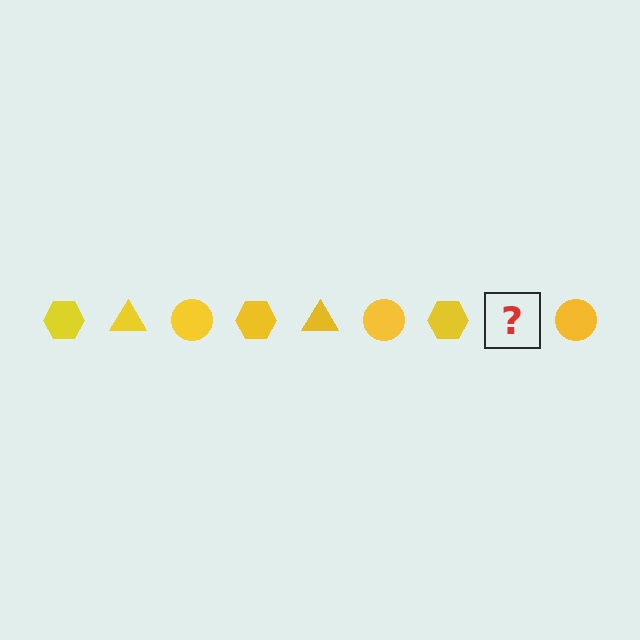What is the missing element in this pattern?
The missing element is a yellow triangle.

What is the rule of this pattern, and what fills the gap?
The rule is that the pattern cycles through hexagon, triangle, circle shapes in yellow. The gap should be filled with a yellow triangle.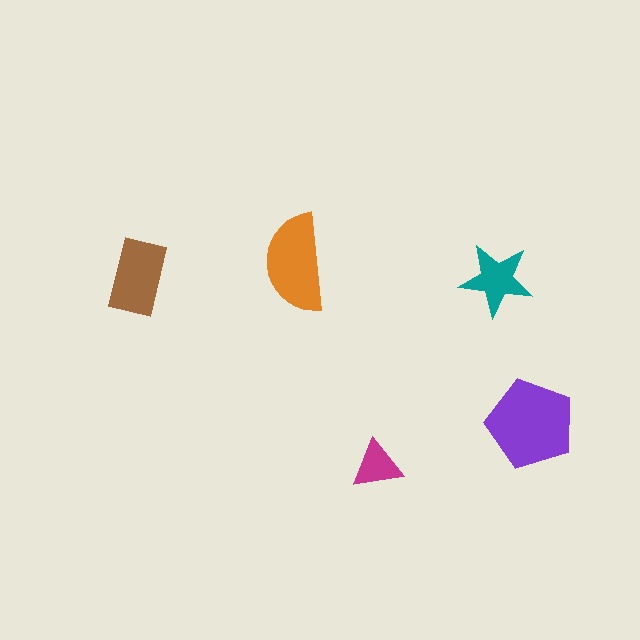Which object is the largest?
The purple pentagon.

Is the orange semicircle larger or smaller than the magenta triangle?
Larger.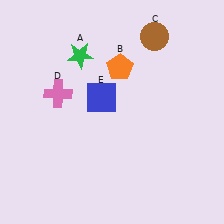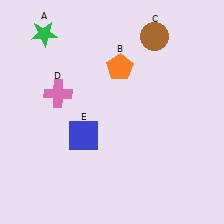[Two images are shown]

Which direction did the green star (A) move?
The green star (A) moved left.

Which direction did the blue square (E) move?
The blue square (E) moved down.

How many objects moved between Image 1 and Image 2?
2 objects moved between the two images.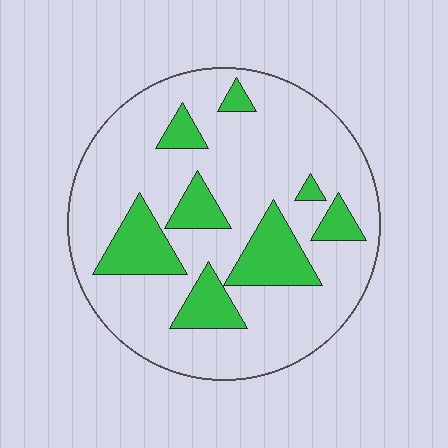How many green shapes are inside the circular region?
8.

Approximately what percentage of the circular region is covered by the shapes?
Approximately 20%.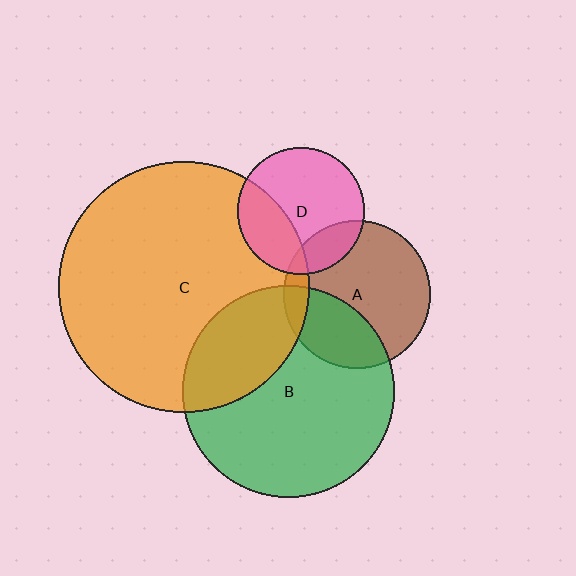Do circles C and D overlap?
Yes.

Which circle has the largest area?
Circle C (orange).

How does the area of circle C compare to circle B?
Approximately 1.4 times.